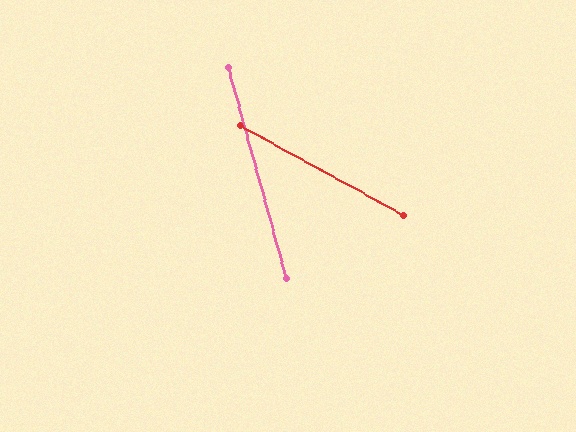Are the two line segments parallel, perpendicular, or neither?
Neither parallel nor perpendicular — they differ by about 46°.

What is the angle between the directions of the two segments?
Approximately 46 degrees.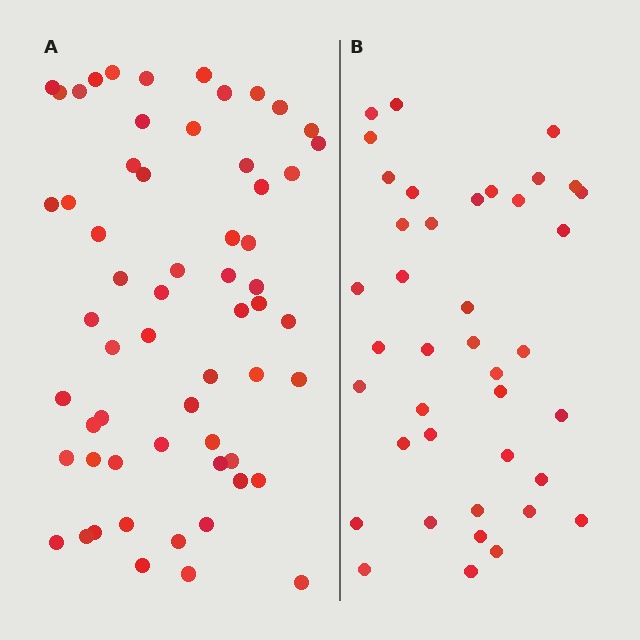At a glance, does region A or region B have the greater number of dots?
Region A (the left region) has more dots.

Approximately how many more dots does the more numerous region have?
Region A has approximately 20 more dots than region B.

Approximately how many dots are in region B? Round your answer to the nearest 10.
About 40 dots.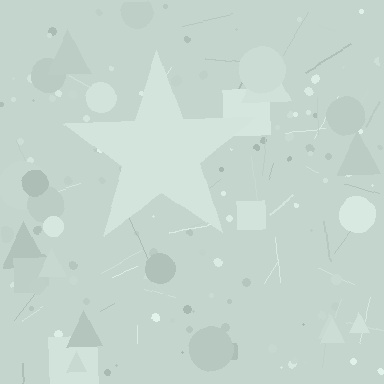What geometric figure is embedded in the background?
A star is embedded in the background.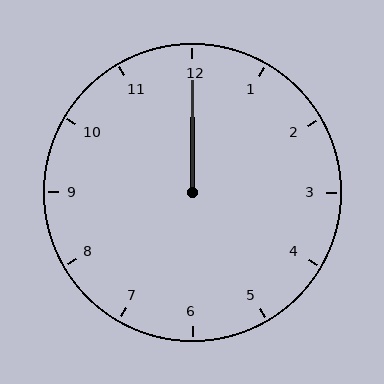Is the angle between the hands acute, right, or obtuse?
It is acute.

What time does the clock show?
12:00.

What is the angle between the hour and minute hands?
Approximately 0 degrees.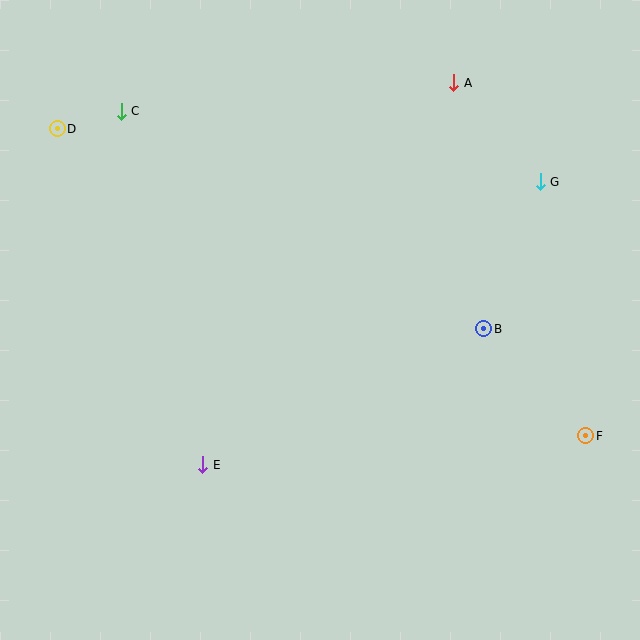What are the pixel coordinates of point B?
Point B is at (484, 329).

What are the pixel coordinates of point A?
Point A is at (454, 83).